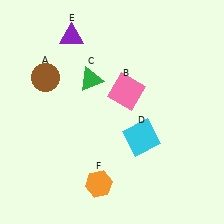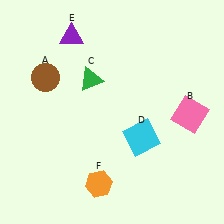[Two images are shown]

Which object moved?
The pink square (B) moved right.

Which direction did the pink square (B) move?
The pink square (B) moved right.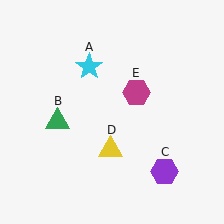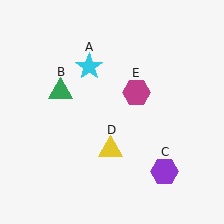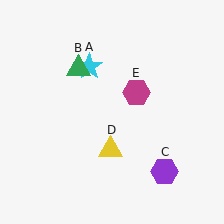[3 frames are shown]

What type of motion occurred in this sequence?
The green triangle (object B) rotated clockwise around the center of the scene.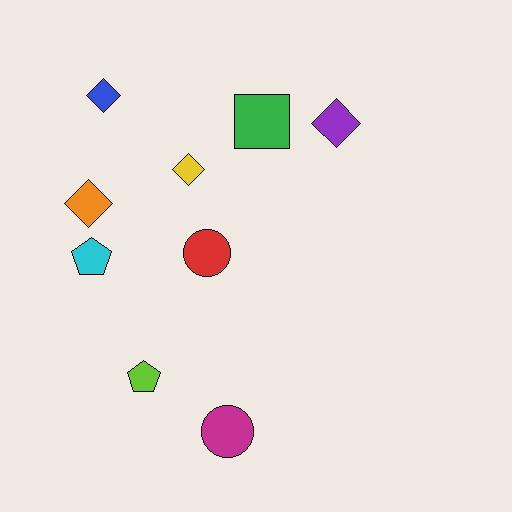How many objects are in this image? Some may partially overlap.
There are 9 objects.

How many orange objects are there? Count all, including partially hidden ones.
There is 1 orange object.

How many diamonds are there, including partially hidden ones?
There are 4 diamonds.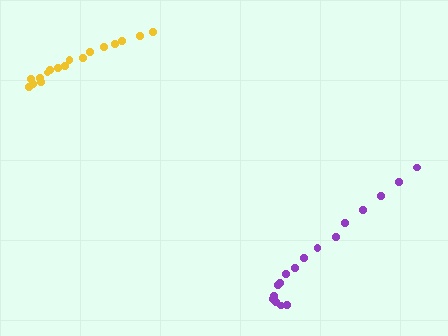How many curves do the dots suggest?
There are 2 distinct paths.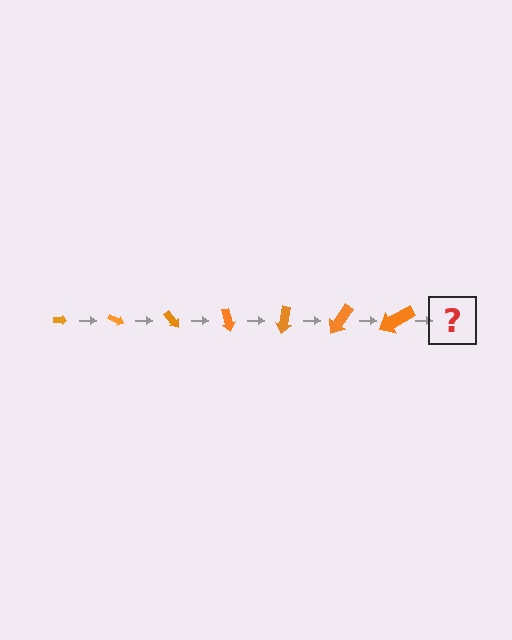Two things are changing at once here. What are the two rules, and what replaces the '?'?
The two rules are that the arrow grows larger each step and it rotates 25 degrees each step. The '?' should be an arrow, larger than the previous one and rotated 175 degrees from the start.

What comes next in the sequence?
The next element should be an arrow, larger than the previous one and rotated 175 degrees from the start.